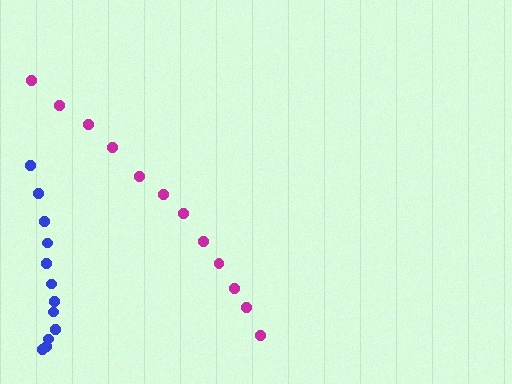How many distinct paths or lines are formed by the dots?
There are 2 distinct paths.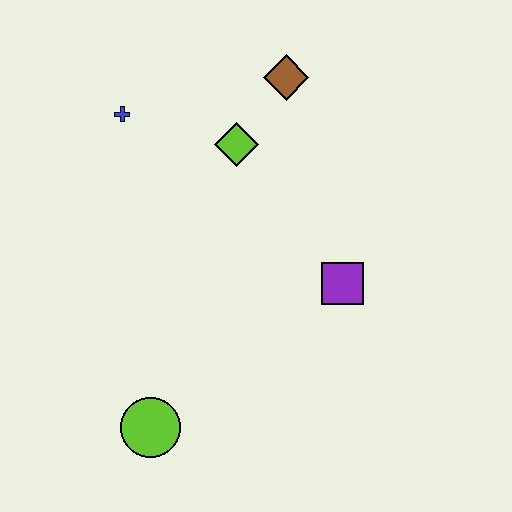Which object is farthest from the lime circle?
The brown diamond is farthest from the lime circle.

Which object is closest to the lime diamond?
The brown diamond is closest to the lime diamond.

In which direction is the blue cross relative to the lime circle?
The blue cross is above the lime circle.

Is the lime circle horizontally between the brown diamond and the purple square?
No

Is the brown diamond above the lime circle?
Yes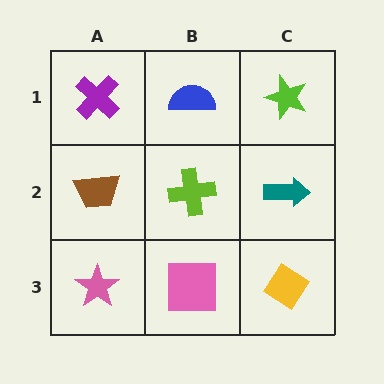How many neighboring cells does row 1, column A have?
2.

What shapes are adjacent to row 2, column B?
A blue semicircle (row 1, column B), a pink square (row 3, column B), a brown trapezoid (row 2, column A), a teal arrow (row 2, column C).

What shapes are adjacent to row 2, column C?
A lime star (row 1, column C), a yellow diamond (row 3, column C), a lime cross (row 2, column B).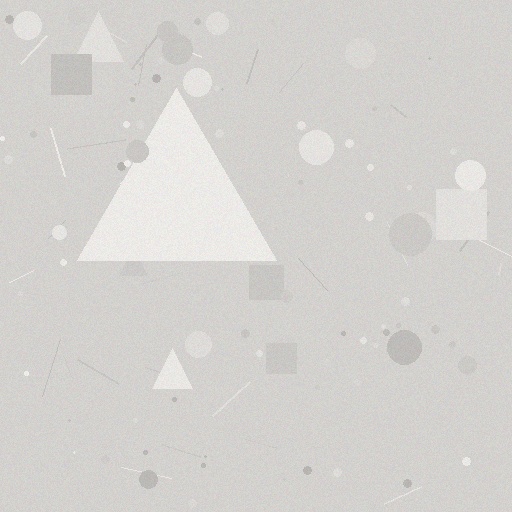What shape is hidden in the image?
A triangle is hidden in the image.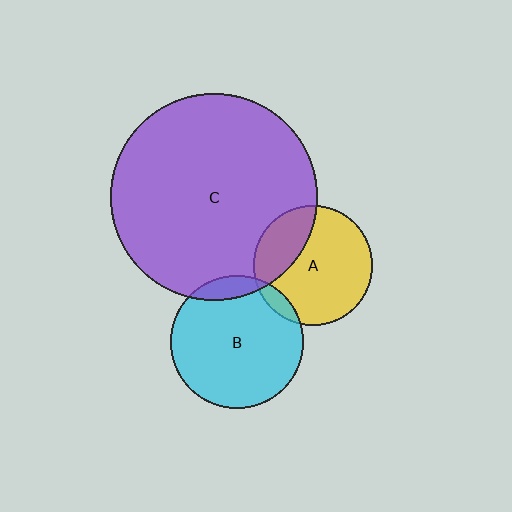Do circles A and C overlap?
Yes.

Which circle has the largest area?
Circle C (purple).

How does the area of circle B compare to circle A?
Approximately 1.2 times.